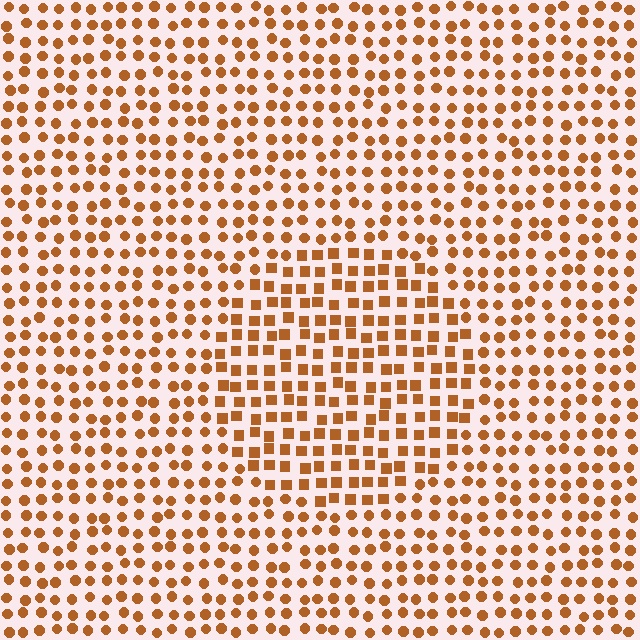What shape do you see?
I see a circle.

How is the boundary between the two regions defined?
The boundary is defined by a change in element shape: squares inside vs. circles outside. All elements share the same color and spacing.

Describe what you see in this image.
The image is filled with small brown elements arranged in a uniform grid. A circle-shaped region contains squares, while the surrounding area contains circles. The boundary is defined purely by the change in element shape.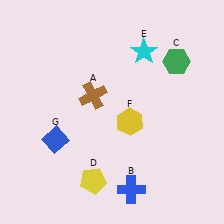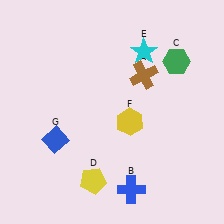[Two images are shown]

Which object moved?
The brown cross (A) moved right.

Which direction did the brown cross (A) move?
The brown cross (A) moved right.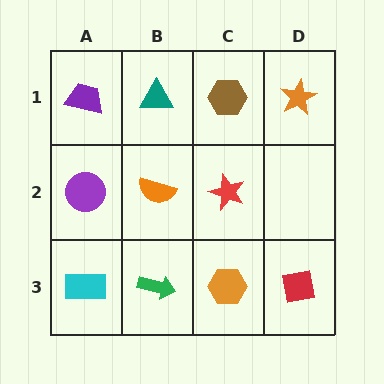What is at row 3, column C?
An orange hexagon.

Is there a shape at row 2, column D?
No, that cell is empty.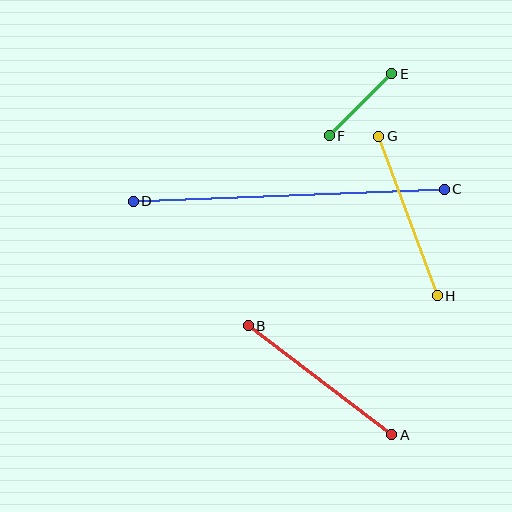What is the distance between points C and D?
The distance is approximately 312 pixels.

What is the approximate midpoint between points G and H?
The midpoint is at approximately (408, 216) pixels.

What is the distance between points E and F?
The distance is approximately 88 pixels.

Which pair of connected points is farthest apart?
Points C and D are farthest apart.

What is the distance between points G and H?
The distance is approximately 170 pixels.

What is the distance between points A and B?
The distance is approximately 180 pixels.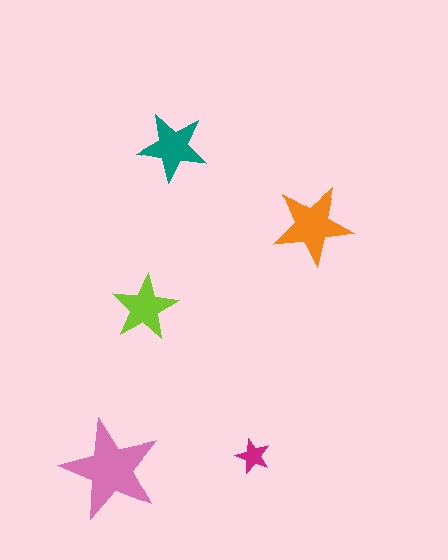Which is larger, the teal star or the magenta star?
The teal one.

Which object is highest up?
The teal star is topmost.